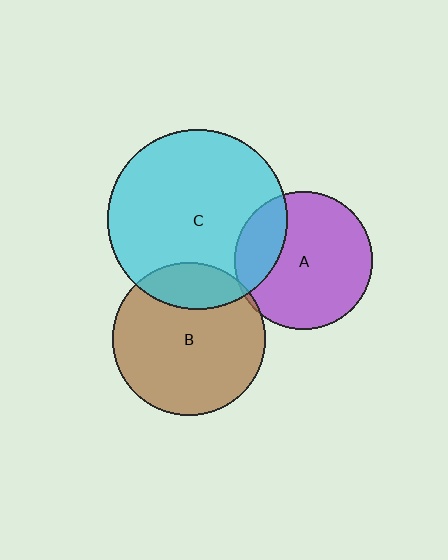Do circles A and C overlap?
Yes.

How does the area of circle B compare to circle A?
Approximately 1.2 times.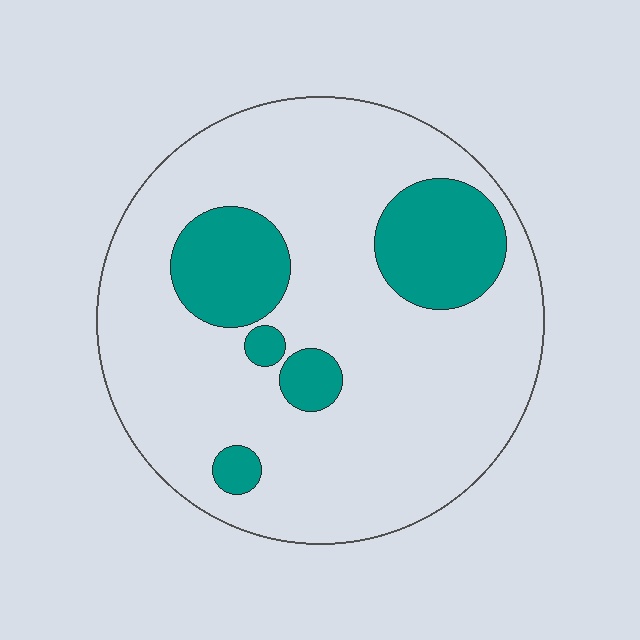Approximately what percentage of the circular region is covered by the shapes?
Approximately 20%.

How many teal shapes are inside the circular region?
5.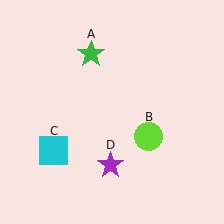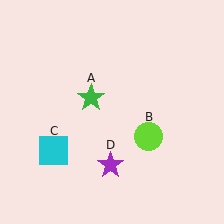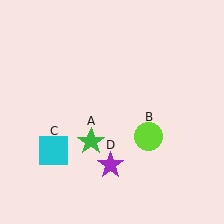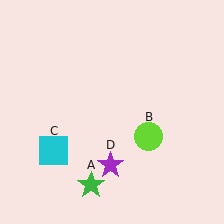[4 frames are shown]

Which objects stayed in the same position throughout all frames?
Lime circle (object B) and cyan square (object C) and purple star (object D) remained stationary.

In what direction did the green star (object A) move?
The green star (object A) moved down.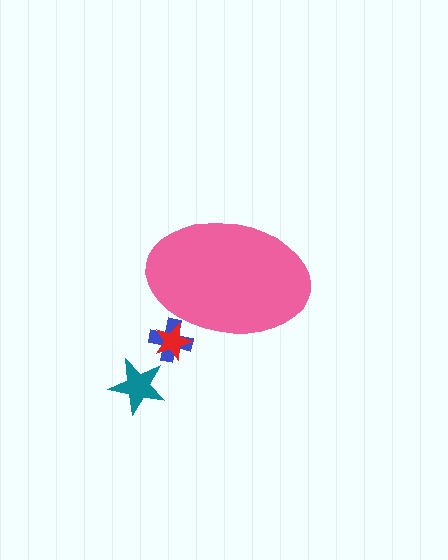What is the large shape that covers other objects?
A pink ellipse.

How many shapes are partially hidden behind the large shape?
2 shapes are partially hidden.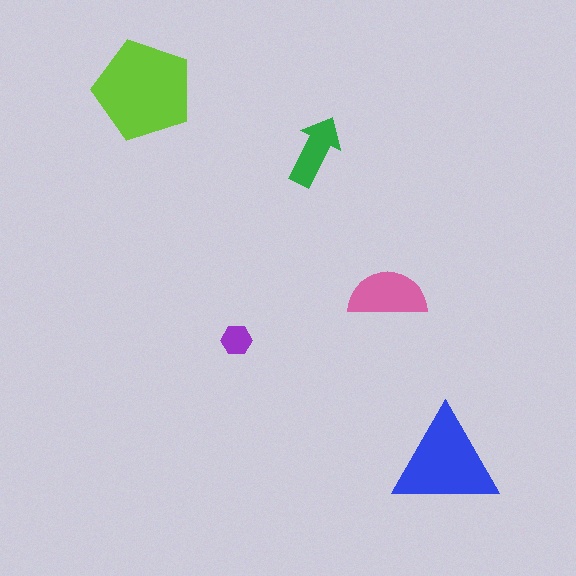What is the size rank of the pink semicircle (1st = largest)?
3rd.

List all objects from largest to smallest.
The lime pentagon, the blue triangle, the pink semicircle, the green arrow, the purple hexagon.